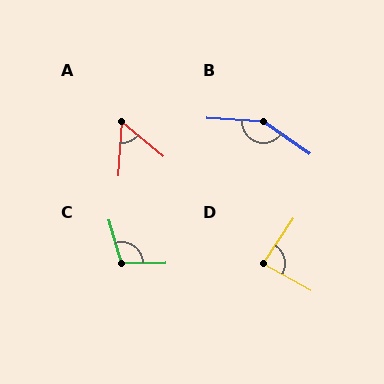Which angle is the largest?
B, at approximately 149 degrees.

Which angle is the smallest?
A, at approximately 54 degrees.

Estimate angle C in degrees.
Approximately 105 degrees.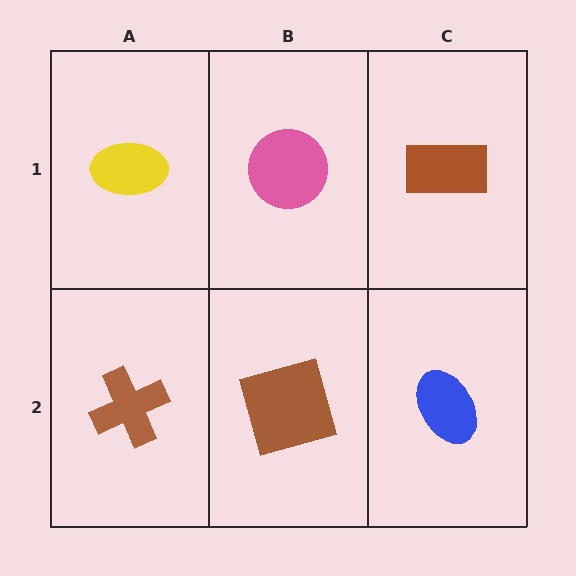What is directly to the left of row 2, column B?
A brown cross.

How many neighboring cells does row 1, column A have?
2.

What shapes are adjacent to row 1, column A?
A brown cross (row 2, column A), a pink circle (row 1, column B).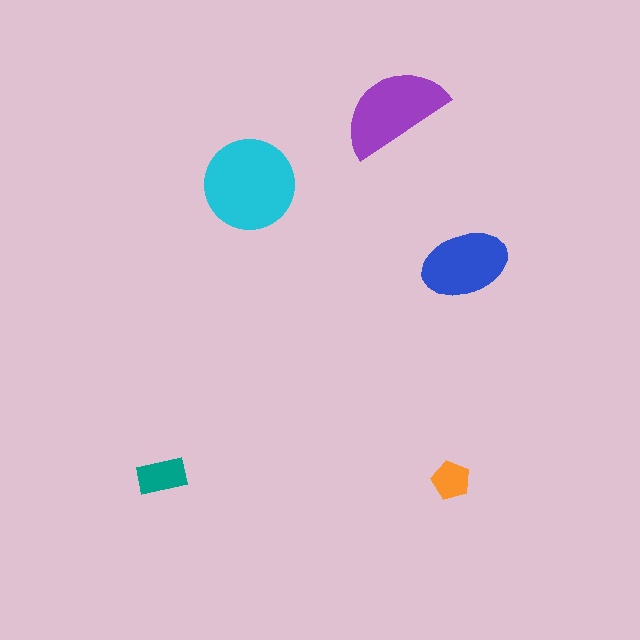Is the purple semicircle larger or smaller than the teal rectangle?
Larger.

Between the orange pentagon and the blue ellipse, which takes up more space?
The blue ellipse.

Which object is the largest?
The cyan circle.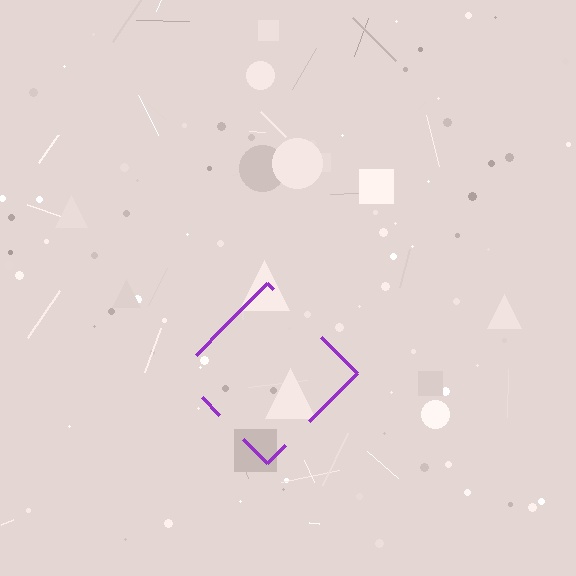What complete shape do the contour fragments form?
The contour fragments form a diamond.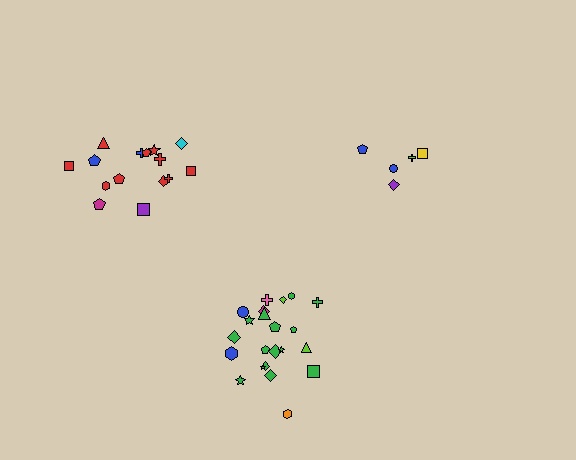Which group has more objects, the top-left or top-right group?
The top-left group.